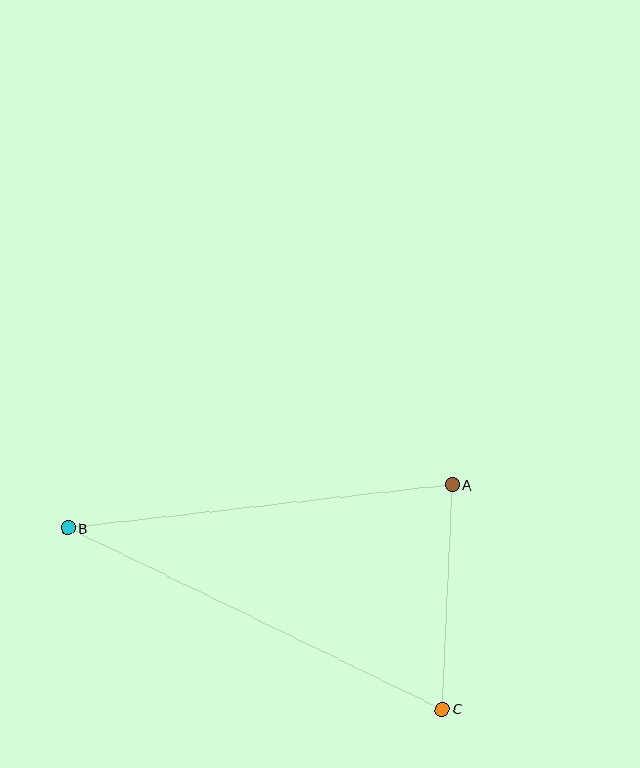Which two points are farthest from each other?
Points B and C are farthest from each other.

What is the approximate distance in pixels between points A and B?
The distance between A and B is approximately 387 pixels.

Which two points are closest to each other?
Points A and C are closest to each other.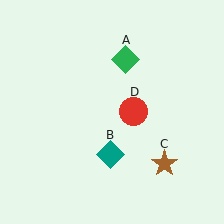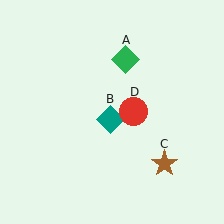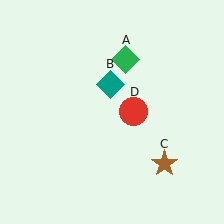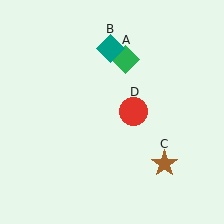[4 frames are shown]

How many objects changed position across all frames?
1 object changed position: teal diamond (object B).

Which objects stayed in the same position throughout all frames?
Green diamond (object A) and brown star (object C) and red circle (object D) remained stationary.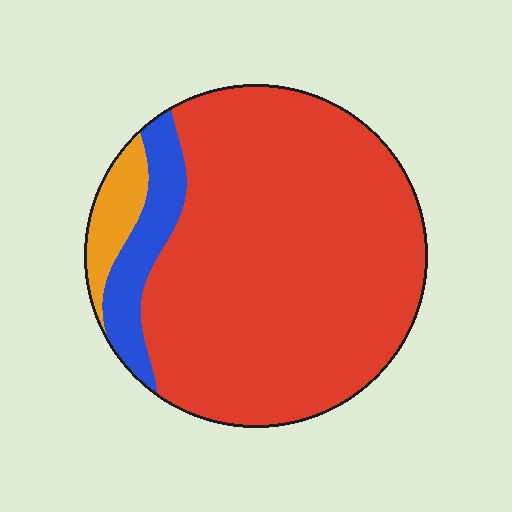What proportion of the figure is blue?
Blue takes up about one tenth (1/10) of the figure.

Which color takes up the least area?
Orange, at roughly 5%.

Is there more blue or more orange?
Blue.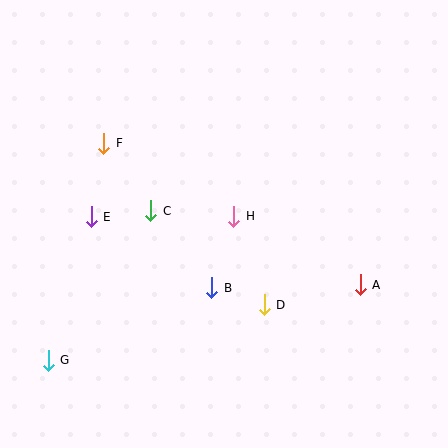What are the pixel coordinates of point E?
Point E is at (91, 217).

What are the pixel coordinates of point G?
Point G is at (48, 360).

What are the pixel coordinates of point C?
Point C is at (151, 211).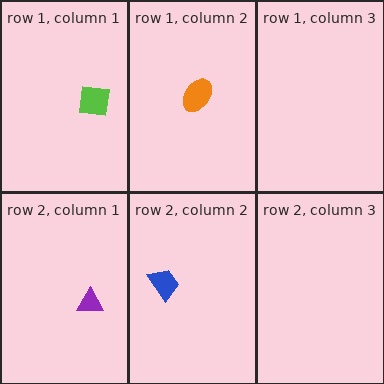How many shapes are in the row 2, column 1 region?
1.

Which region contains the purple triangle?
The row 2, column 1 region.